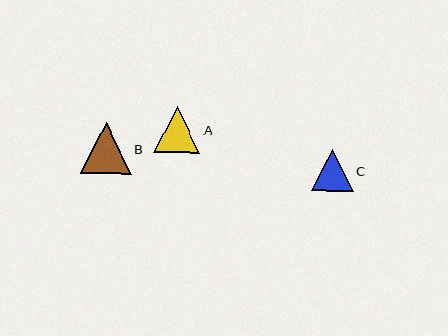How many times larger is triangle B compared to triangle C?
Triangle B is approximately 1.2 times the size of triangle C.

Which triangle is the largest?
Triangle B is the largest with a size of approximately 51 pixels.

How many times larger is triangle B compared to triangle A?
Triangle B is approximately 1.1 times the size of triangle A.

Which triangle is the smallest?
Triangle C is the smallest with a size of approximately 42 pixels.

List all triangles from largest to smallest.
From largest to smallest: B, A, C.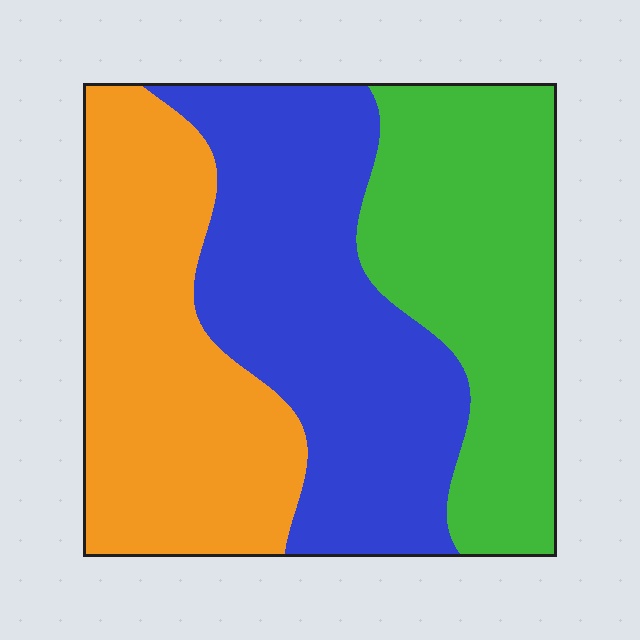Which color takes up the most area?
Blue, at roughly 35%.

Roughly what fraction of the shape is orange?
Orange covers roughly 35% of the shape.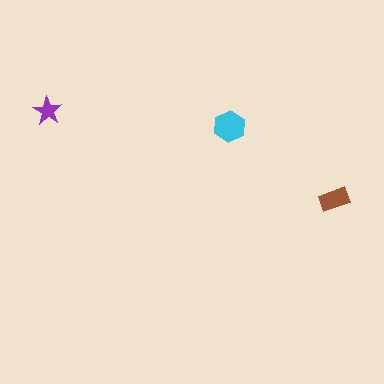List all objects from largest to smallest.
The cyan hexagon, the brown rectangle, the purple star.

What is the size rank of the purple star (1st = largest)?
3rd.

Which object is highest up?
The purple star is topmost.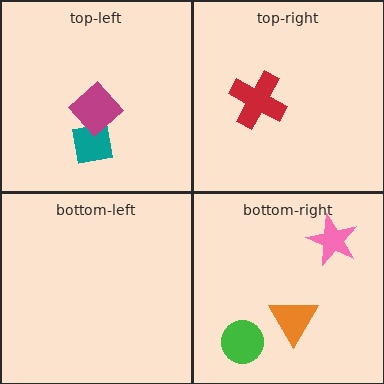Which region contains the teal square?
The top-left region.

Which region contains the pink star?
The bottom-right region.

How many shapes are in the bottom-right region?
3.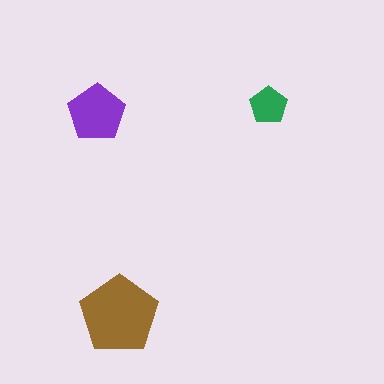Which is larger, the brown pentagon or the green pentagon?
The brown one.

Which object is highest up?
The green pentagon is topmost.